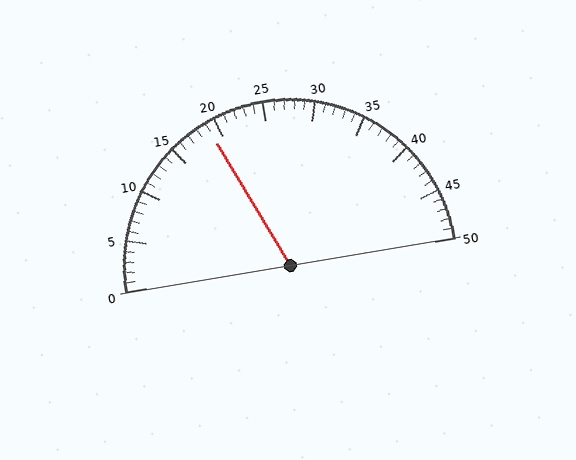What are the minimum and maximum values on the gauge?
The gauge ranges from 0 to 50.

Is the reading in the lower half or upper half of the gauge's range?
The reading is in the lower half of the range (0 to 50).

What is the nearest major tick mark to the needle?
The nearest major tick mark is 20.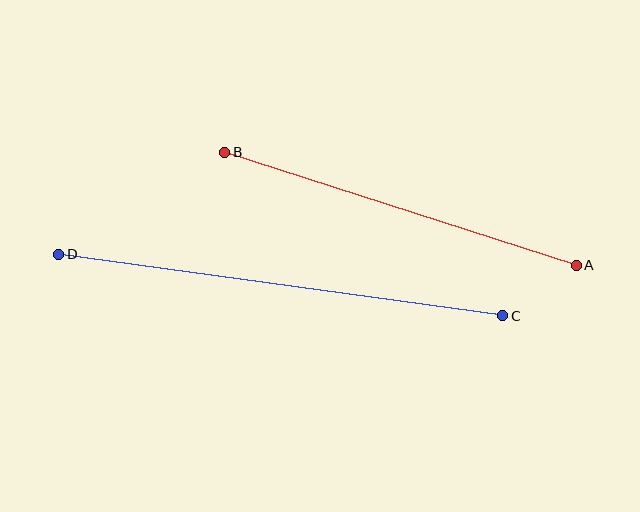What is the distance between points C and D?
The distance is approximately 448 pixels.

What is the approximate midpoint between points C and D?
The midpoint is at approximately (281, 285) pixels.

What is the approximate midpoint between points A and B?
The midpoint is at approximately (401, 209) pixels.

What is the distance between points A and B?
The distance is approximately 369 pixels.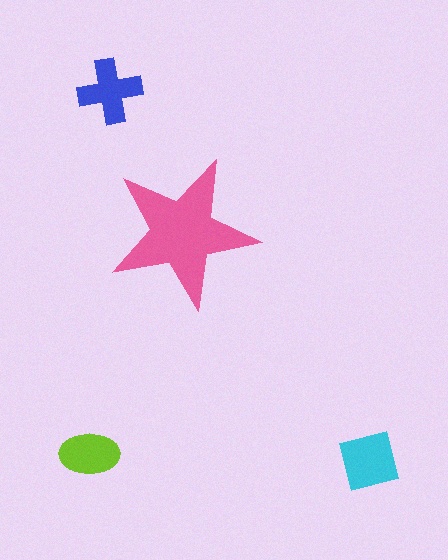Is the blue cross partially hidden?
No, the blue cross is fully visible.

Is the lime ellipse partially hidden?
No, the lime ellipse is fully visible.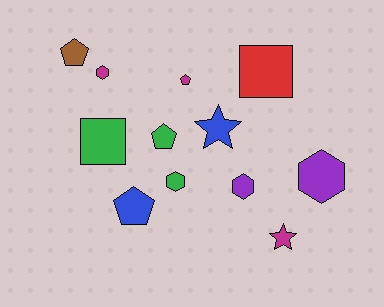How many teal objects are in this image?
There are no teal objects.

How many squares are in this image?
There are 2 squares.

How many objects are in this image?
There are 12 objects.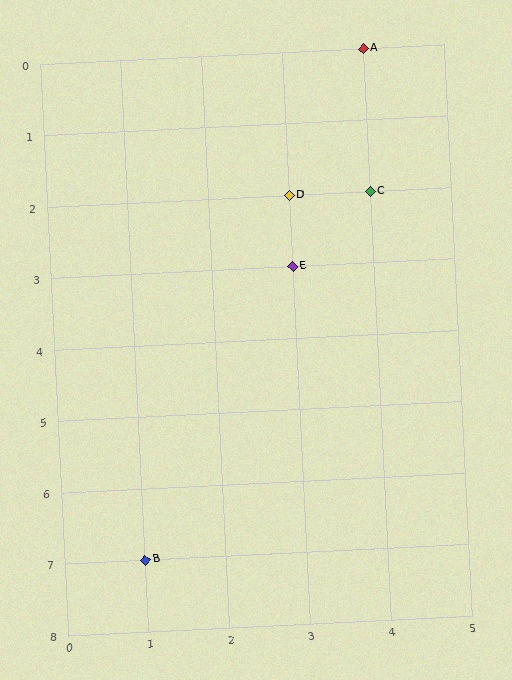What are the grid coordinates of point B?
Point B is at grid coordinates (1, 7).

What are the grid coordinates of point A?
Point A is at grid coordinates (4, 0).